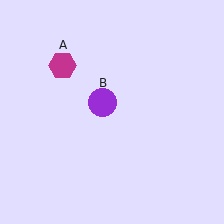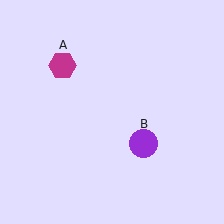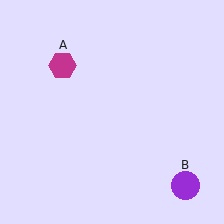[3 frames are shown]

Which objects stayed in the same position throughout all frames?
Magenta hexagon (object A) remained stationary.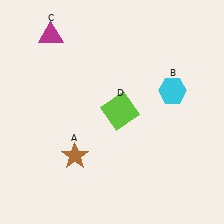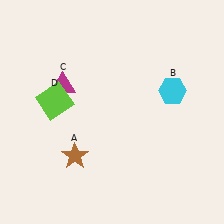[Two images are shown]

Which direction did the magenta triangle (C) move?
The magenta triangle (C) moved down.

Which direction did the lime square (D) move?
The lime square (D) moved left.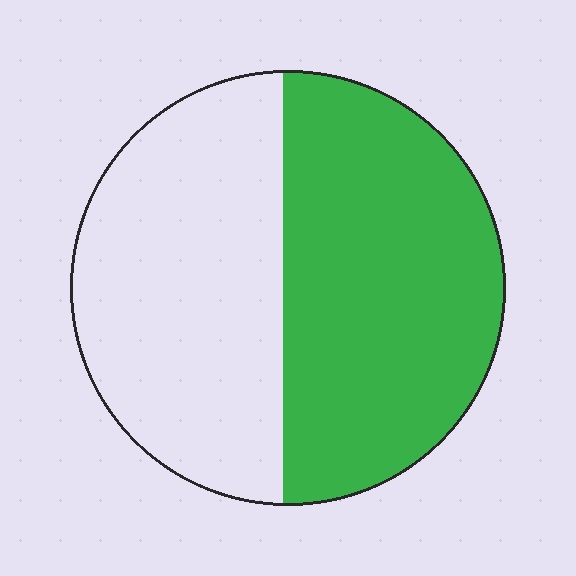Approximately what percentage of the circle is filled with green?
Approximately 50%.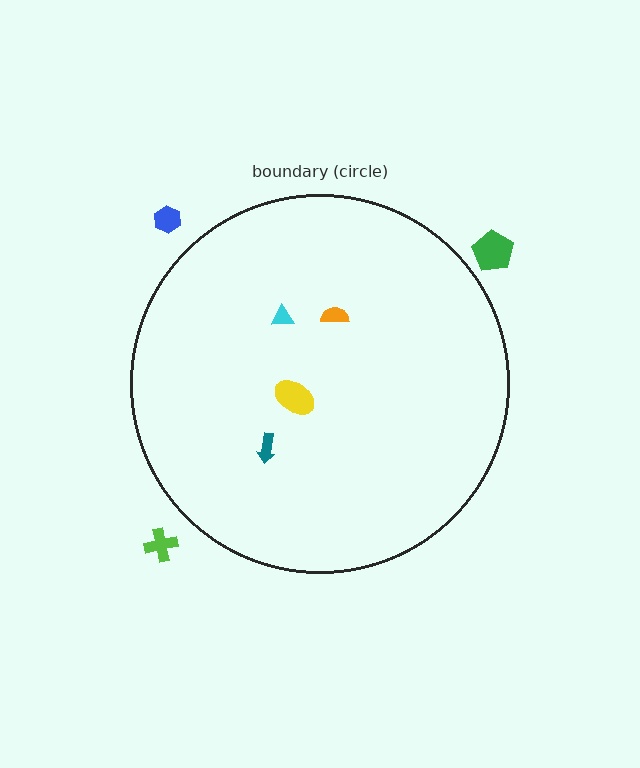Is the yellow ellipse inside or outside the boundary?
Inside.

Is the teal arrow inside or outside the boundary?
Inside.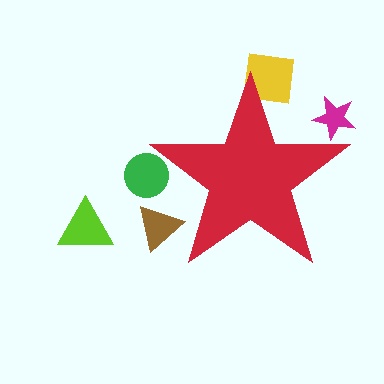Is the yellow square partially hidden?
Yes, the yellow square is partially hidden behind the red star.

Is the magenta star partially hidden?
Yes, the magenta star is partially hidden behind the red star.